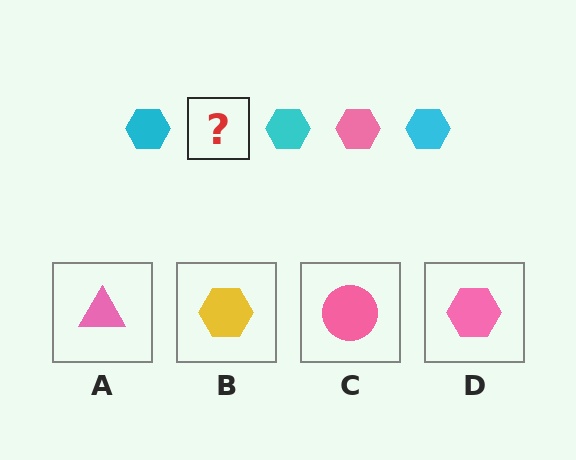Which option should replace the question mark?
Option D.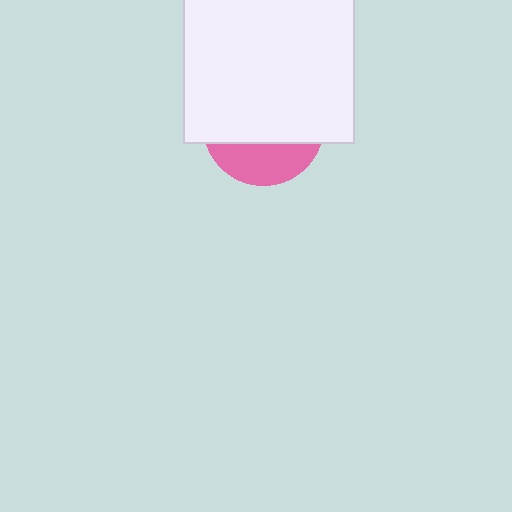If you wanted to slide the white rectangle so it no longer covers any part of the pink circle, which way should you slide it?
Slide it up — that is the most direct way to separate the two shapes.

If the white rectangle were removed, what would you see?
You would see the complete pink circle.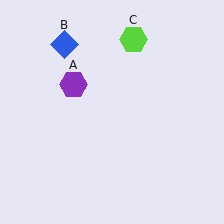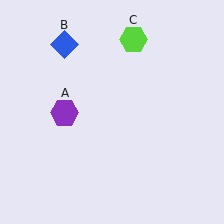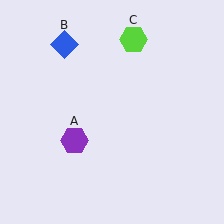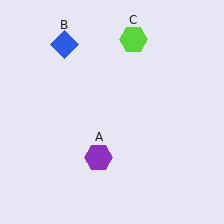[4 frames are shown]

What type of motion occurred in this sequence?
The purple hexagon (object A) rotated counterclockwise around the center of the scene.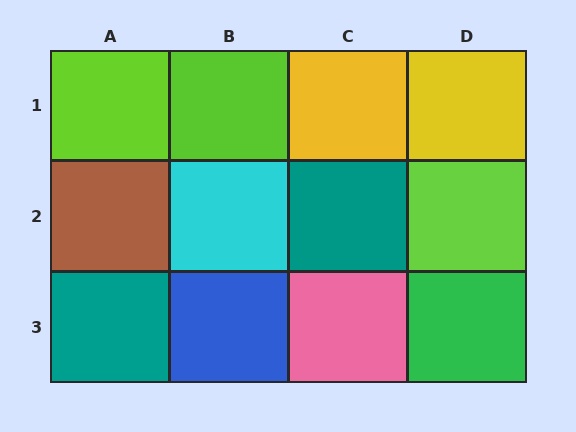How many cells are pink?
1 cell is pink.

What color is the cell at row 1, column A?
Lime.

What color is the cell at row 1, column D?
Yellow.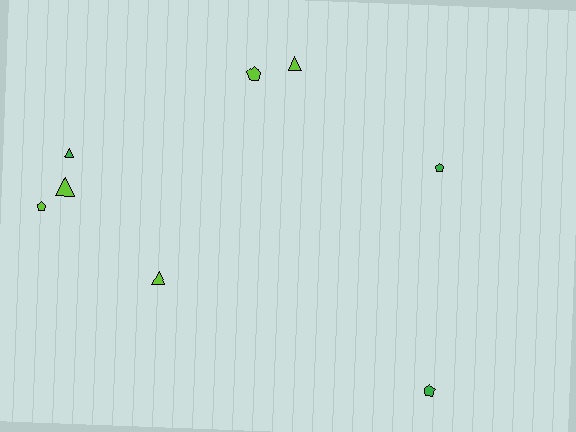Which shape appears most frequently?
Pentagon, with 4 objects.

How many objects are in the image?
There are 8 objects.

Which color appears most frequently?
Lime, with 5 objects.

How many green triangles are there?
There is 1 green triangle.